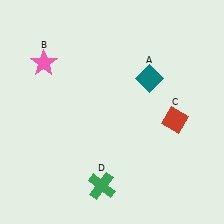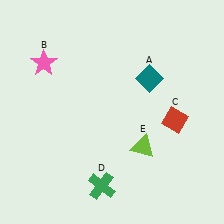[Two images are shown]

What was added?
A lime triangle (E) was added in Image 2.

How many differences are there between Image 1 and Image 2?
There is 1 difference between the two images.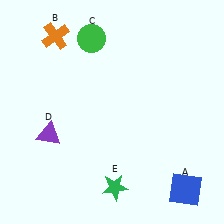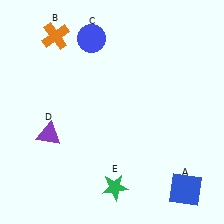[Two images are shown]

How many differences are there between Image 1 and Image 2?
There is 1 difference between the two images.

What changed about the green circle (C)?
In Image 1, C is green. In Image 2, it changed to blue.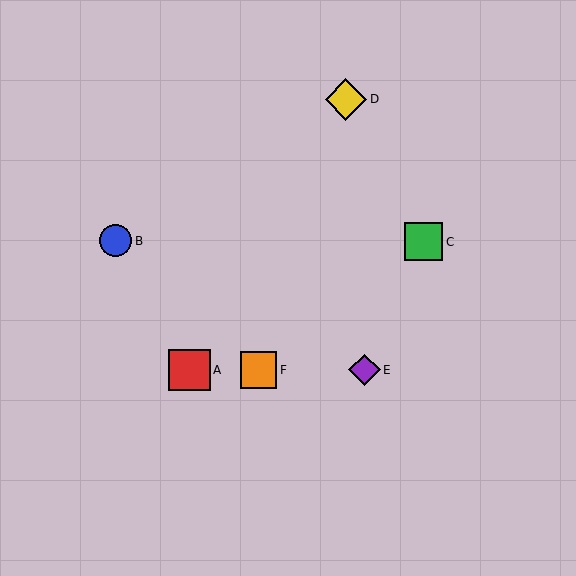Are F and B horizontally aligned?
No, F is at y≈370 and B is at y≈241.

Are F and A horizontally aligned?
Yes, both are at y≈370.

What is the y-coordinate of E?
Object E is at y≈370.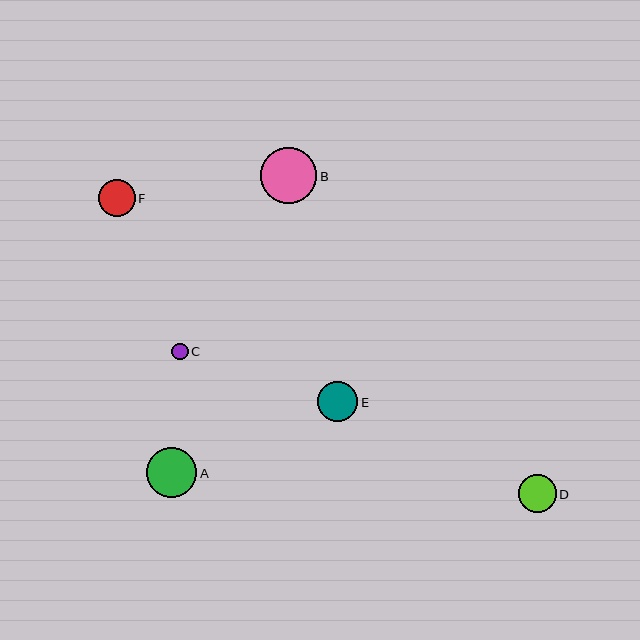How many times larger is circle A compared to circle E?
Circle A is approximately 1.3 times the size of circle E.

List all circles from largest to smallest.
From largest to smallest: B, A, E, D, F, C.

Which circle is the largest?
Circle B is the largest with a size of approximately 57 pixels.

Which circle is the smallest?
Circle C is the smallest with a size of approximately 16 pixels.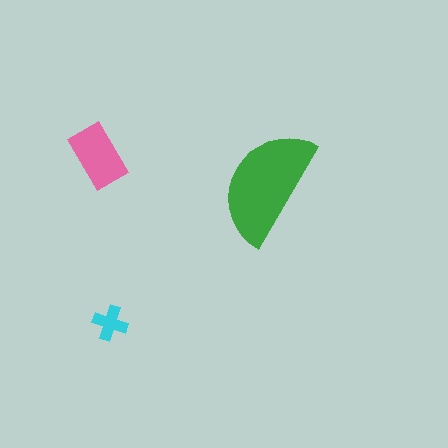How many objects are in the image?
There are 3 objects in the image.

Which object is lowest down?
The cyan cross is bottommost.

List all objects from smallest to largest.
The cyan cross, the pink rectangle, the green semicircle.